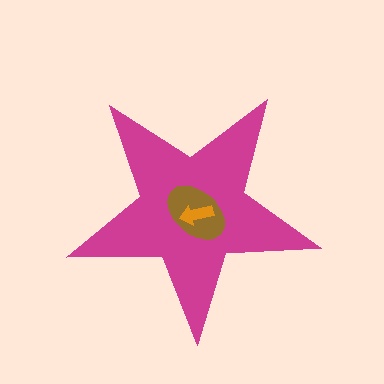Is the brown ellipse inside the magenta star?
Yes.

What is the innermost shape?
The orange arrow.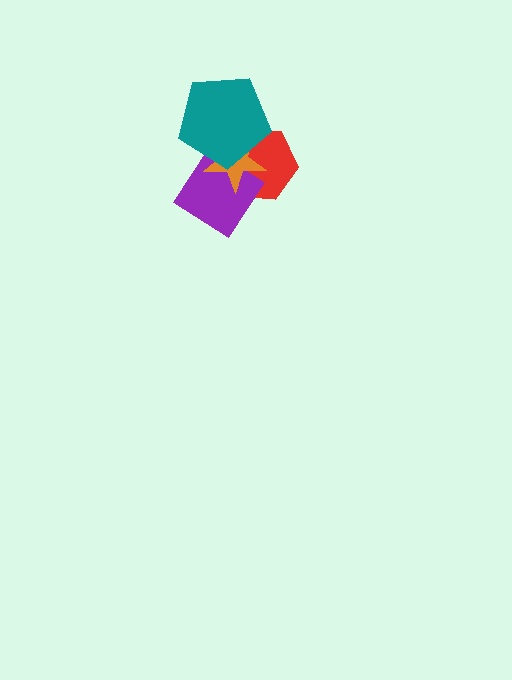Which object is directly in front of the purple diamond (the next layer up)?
The orange star is directly in front of the purple diamond.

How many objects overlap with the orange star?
3 objects overlap with the orange star.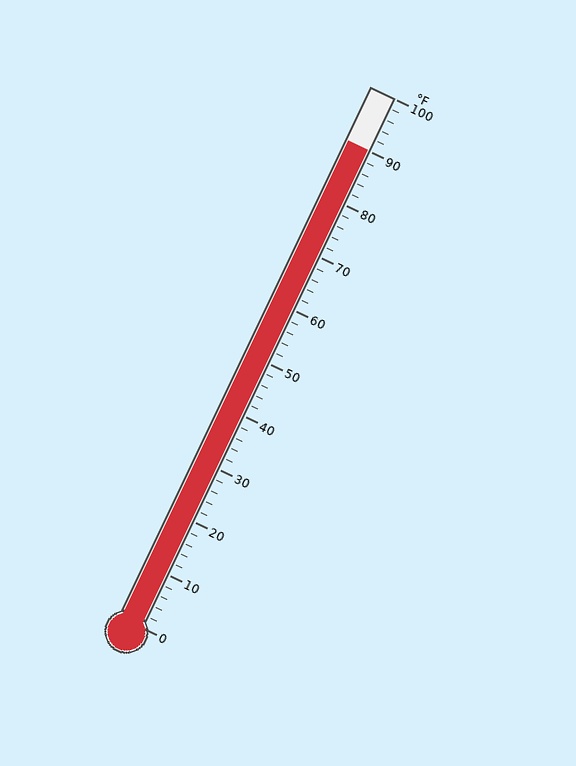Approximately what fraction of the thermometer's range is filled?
The thermometer is filled to approximately 90% of its range.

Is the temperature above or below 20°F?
The temperature is above 20°F.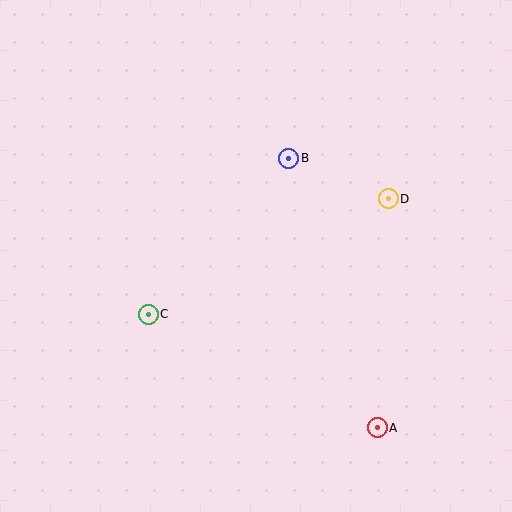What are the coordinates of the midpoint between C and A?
The midpoint between C and A is at (263, 371).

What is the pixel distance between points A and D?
The distance between A and D is 229 pixels.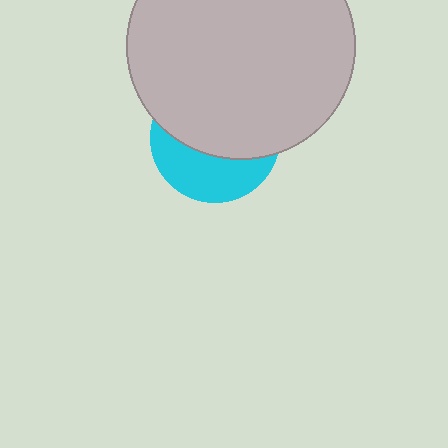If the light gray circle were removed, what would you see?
You would see the complete cyan circle.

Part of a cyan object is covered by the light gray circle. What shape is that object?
It is a circle.